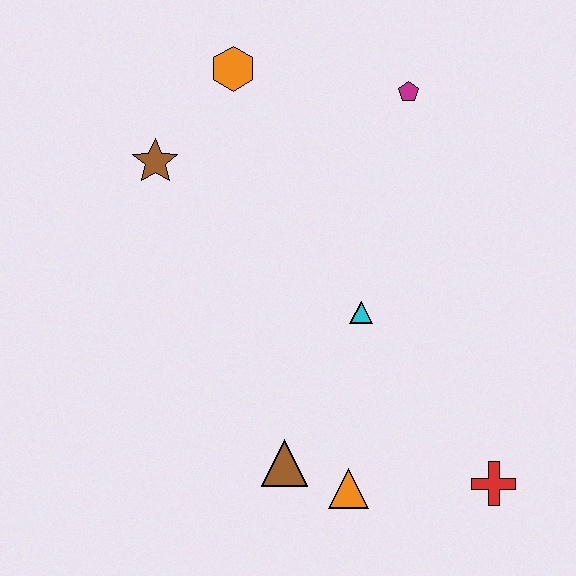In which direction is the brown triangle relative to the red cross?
The brown triangle is to the left of the red cross.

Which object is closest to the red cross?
The orange triangle is closest to the red cross.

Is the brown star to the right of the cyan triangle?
No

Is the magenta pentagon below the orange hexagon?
Yes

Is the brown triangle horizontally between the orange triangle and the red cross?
No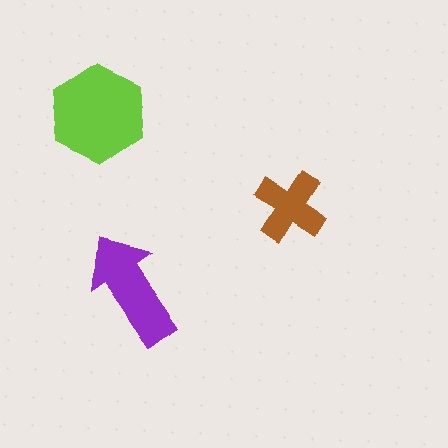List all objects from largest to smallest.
The lime hexagon, the purple arrow, the brown cross.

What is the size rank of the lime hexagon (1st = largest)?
1st.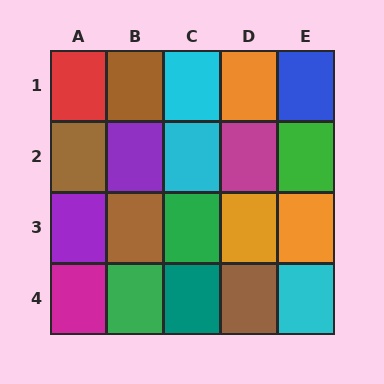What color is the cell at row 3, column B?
Brown.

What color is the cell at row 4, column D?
Brown.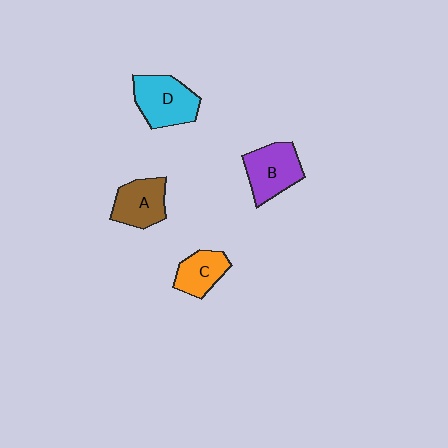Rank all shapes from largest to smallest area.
From largest to smallest: D (cyan), B (purple), A (brown), C (orange).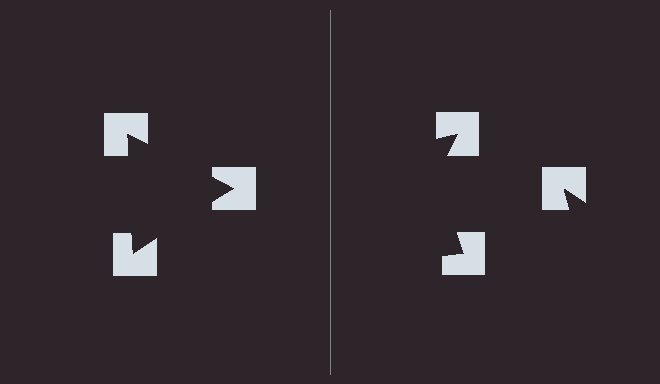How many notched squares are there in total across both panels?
6 — 3 on each side.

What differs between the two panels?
The notched squares are positioned identically on both sides; only the wedge orientations differ. On the left they align to a triangle; on the right they are misaligned.